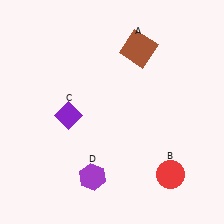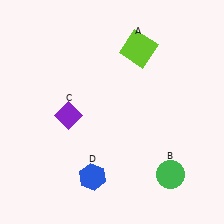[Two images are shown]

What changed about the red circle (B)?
In Image 1, B is red. In Image 2, it changed to green.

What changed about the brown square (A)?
In Image 1, A is brown. In Image 2, it changed to lime.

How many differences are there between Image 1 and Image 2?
There are 3 differences between the two images.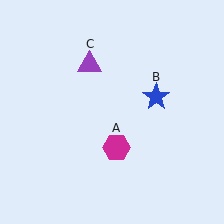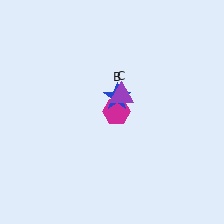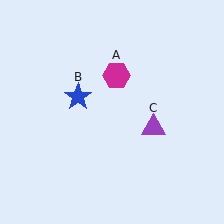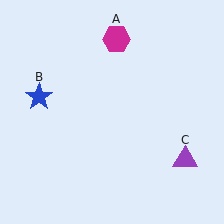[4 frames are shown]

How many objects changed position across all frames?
3 objects changed position: magenta hexagon (object A), blue star (object B), purple triangle (object C).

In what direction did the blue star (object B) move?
The blue star (object B) moved left.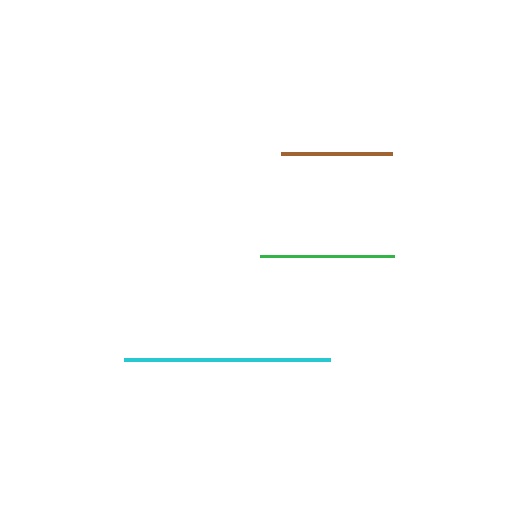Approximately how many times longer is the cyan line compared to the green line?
The cyan line is approximately 1.5 times the length of the green line.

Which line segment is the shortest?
The brown line is the shortest at approximately 111 pixels.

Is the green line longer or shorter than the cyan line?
The cyan line is longer than the green line.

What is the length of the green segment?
The green segment is approximately 134 pixels long.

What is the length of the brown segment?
The brown segment is approximately 111 pixels long.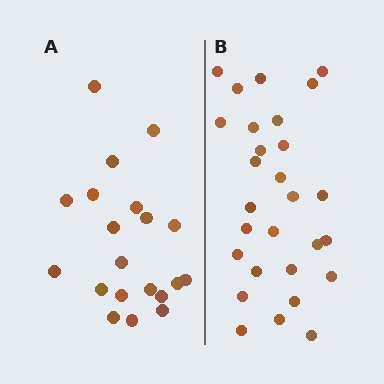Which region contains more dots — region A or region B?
Region B (the right region) has more dots.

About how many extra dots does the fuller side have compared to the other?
Region B has roughly 8 or so more dots than region A.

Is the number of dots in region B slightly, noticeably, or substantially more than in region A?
Region B has noticeably more, but not dramatically so. The ratio is roughly 1.4 to 1.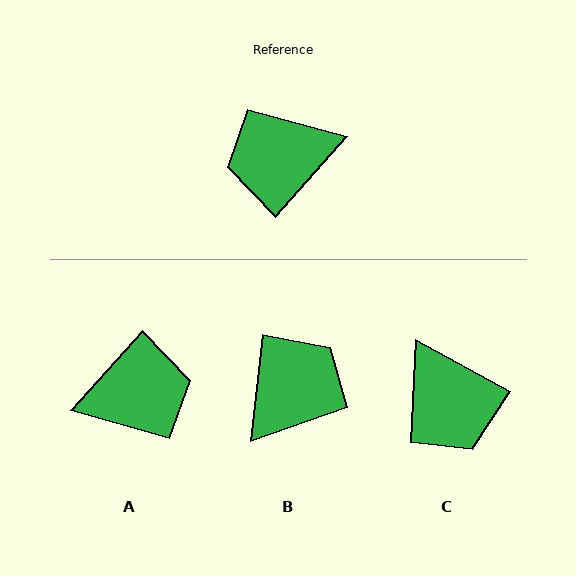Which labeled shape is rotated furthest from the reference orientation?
A, about 179 degrees away.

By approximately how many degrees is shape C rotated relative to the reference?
Approximately 102 degrees counter-clockwise.